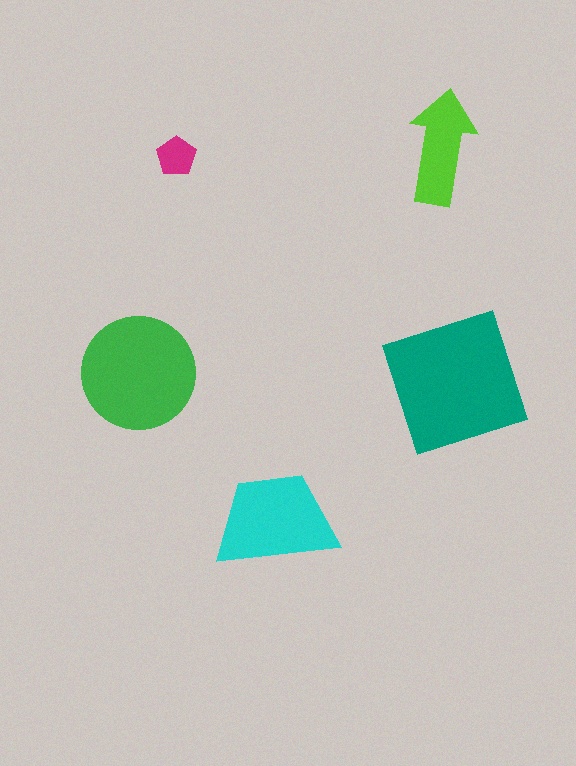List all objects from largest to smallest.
The teal square, the green circle, the cyan trapezoid, the lime arrow, the magenta pentagon.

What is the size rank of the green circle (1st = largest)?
2nd.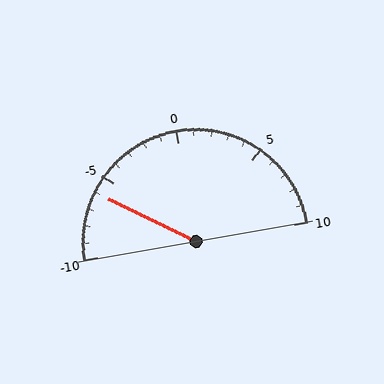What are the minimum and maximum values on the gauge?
The gauge ranges from -10 to 10.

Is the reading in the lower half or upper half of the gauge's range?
The reading is in the lower half of the range (-10 to 10).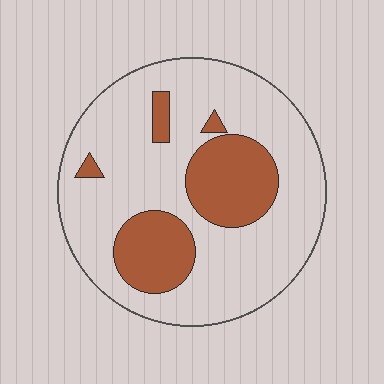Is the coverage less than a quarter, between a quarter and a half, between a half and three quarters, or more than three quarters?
Less than a quarter.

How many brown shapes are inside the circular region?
5.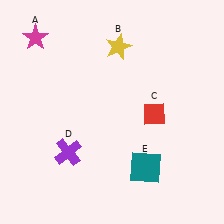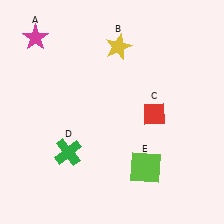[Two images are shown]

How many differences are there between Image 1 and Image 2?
There are 2 differences between the two images.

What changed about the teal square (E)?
In Image 1, E is teal. In Image 2, it changed to lime.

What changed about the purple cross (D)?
In Image 1, D is purple. In Image 2, it changed to green.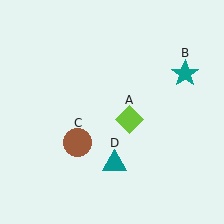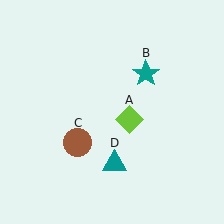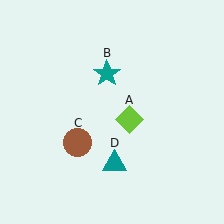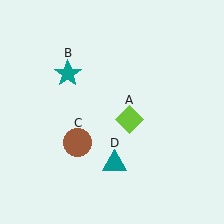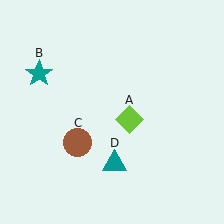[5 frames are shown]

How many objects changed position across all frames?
1 object changed position: teal star (object B).